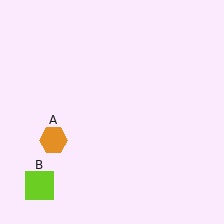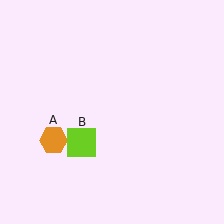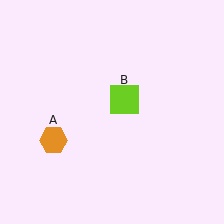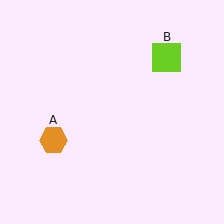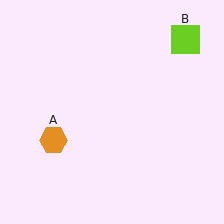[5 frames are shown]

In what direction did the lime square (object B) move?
The lime square (object B) moved up and to the right.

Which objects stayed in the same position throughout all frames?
Orange hexagon (object A) remained stationary.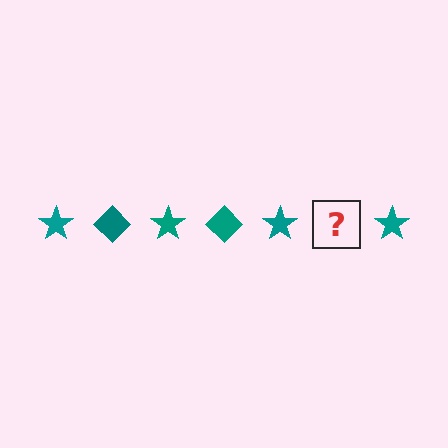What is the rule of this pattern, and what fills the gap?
The rule is that the pattern cycles through star, diamond shapes in teal. The gap should be filled with a teal diamond.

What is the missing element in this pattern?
The missing element is a teal diamond.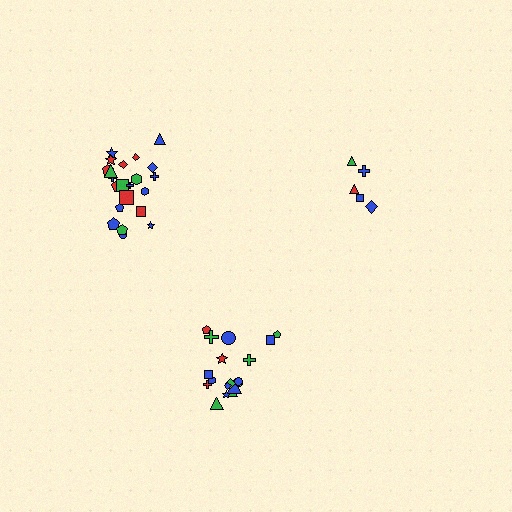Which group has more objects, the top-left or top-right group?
The top-left group.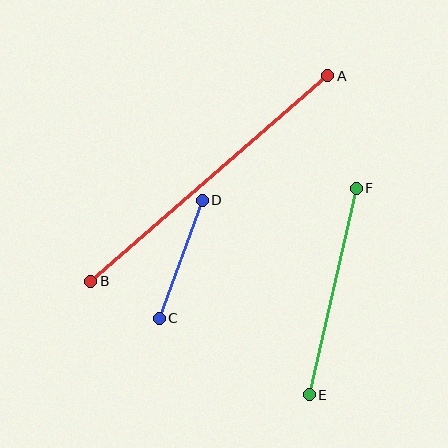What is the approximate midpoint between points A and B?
The midpoint is at approximately (209, 179) pixels.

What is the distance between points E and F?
The distance is approximately 212 pixels.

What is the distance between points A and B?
The distance is approximately 314 pixels.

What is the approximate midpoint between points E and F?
The midpoint is at approximately (333, 291) pixels.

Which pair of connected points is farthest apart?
Points A and B are farthest apart.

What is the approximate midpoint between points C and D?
The midpoint is at approximately (181, 259) pixels.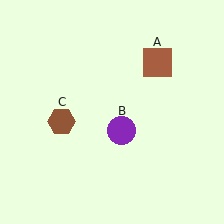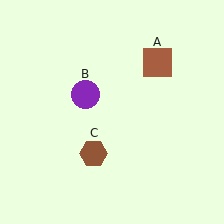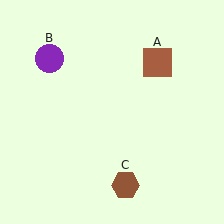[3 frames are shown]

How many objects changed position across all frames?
2 objects changed position: purple circle (object B), brown hexagon (object C).